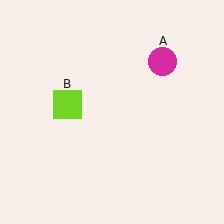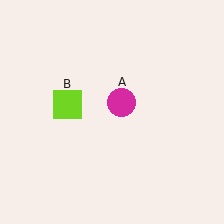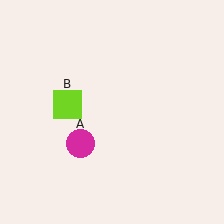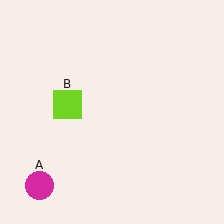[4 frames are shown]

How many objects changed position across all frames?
1 object changed position: magenta circle (object A).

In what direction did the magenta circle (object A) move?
The magenta circle (object A) moved down and to the left.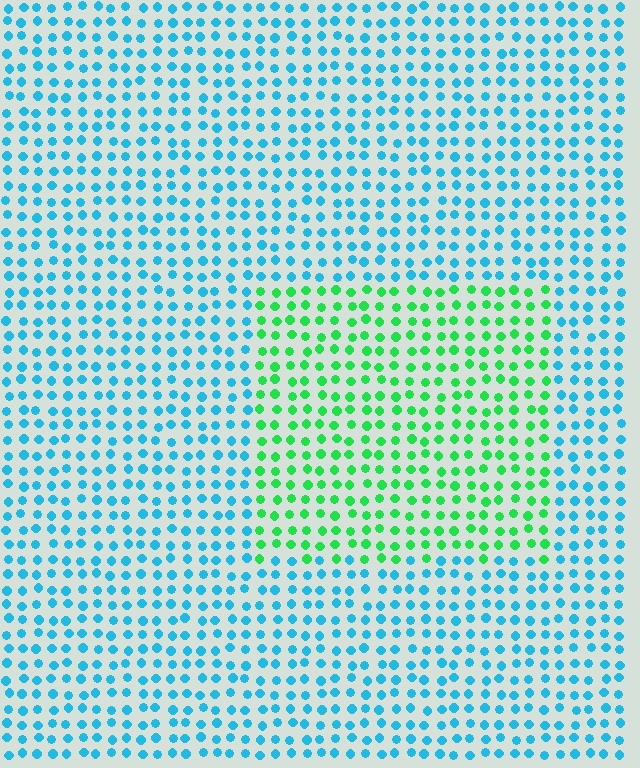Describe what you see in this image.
The image is filled with small cyan elements in a uniform arrangement. A rectangle-shaped region is visible where the elements are tinted to a slightly different hue, forming a subtle color boundary.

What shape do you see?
I see a rectangle.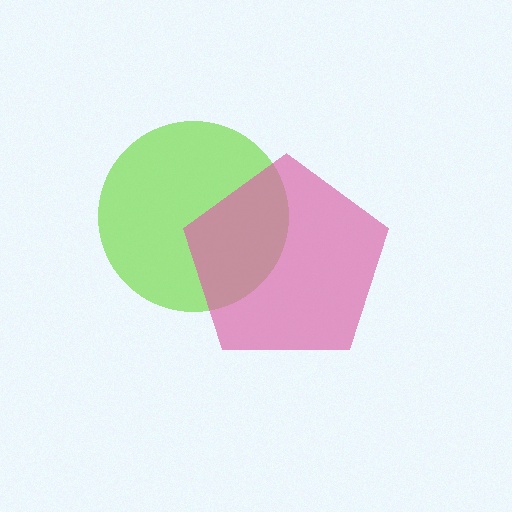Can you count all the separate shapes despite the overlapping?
Yes, there are 2 separate shapes.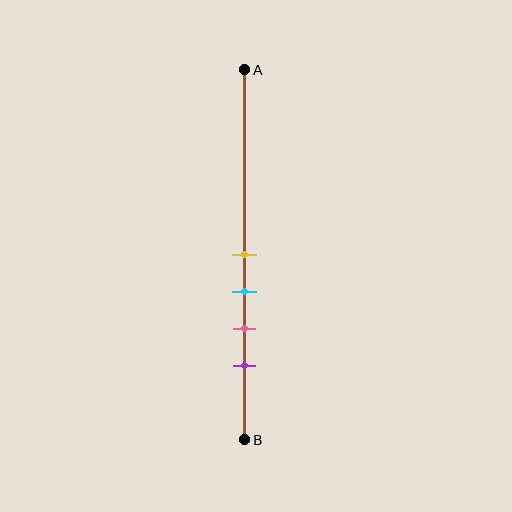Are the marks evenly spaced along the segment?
Yes, the marks are approximately evenly spaced.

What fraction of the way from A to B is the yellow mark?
The yellow mark is approximately 50% (0.5) of the way from A to B.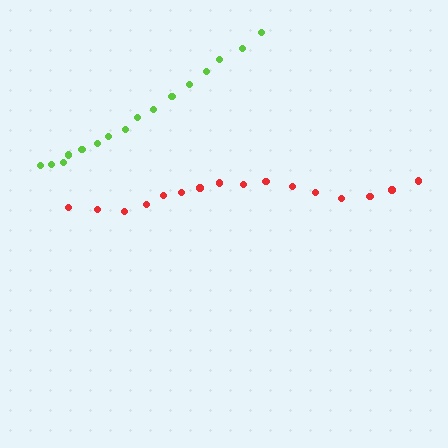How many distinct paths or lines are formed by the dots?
There are 2 distinct paths.